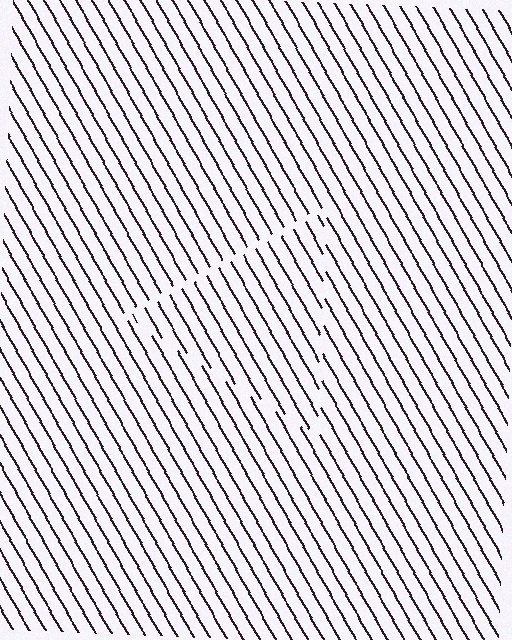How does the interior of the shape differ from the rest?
The interior of the shape contains the same grating, shifted by half a period — the contour is defined by the phase discontinuity where line-ends from the inner and outer gratings abut.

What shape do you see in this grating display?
An illusory triangle. The interior of the shape contains the same grating, shifted by half a period — the contour is defined by the phase discontinuity where line-ends from the inner and outer gratings abut.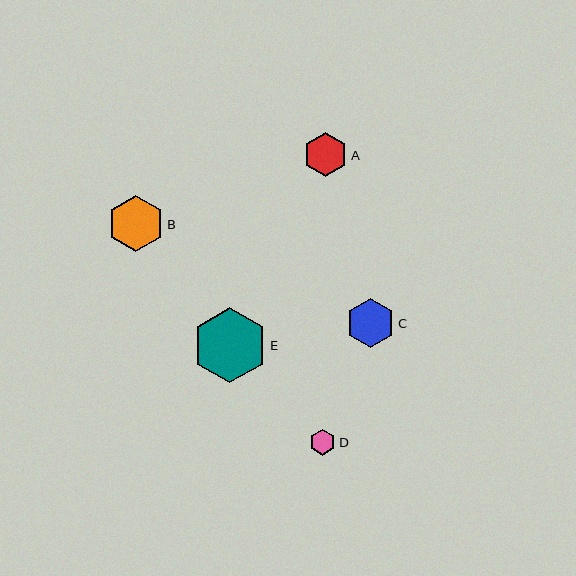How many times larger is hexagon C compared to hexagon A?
Hexagon C is approximately 1.1 times the size of hexagon A.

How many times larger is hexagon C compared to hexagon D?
Hexagon C is approximately 1.9 times the size of hexagon D.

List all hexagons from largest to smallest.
From largest to smallest: E, B, C, A, D.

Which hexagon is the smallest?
Hexagon D is the smallest with a size of approximately 26 pixels.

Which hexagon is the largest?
Hexagon E is the largest with a size of approximately 75 pixels.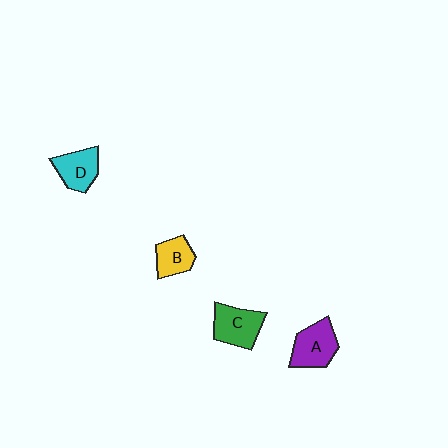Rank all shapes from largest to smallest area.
From largest to smallest: C (green), A (purple), D (cyan), B (yellow).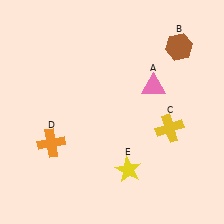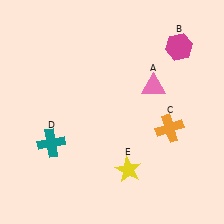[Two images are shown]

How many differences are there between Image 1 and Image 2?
There are 3 differences between the two images.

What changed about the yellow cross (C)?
In Image 1, C is yellow. In Image 2, it changed to orange.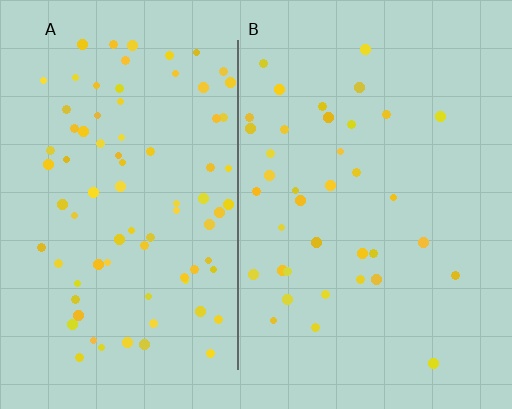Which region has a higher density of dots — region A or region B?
A (the left).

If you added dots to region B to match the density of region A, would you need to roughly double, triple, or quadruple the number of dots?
Approximately double.